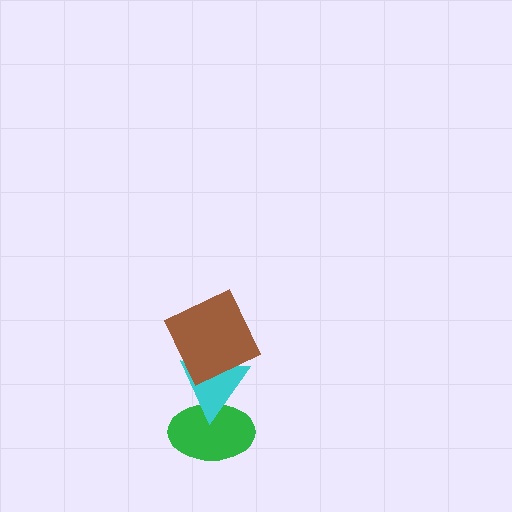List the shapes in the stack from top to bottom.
From top to bottom: the brown square, the cyan triangle, the green ellipse.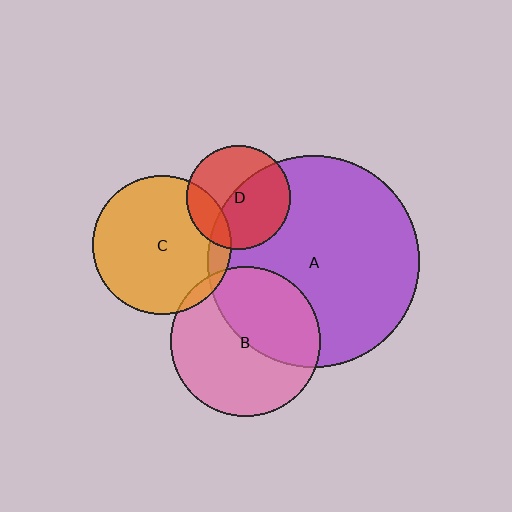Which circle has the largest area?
Circle A (purple).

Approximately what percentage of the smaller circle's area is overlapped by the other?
Approximately 45%.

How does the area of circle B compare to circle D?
Approximately 2.1 times.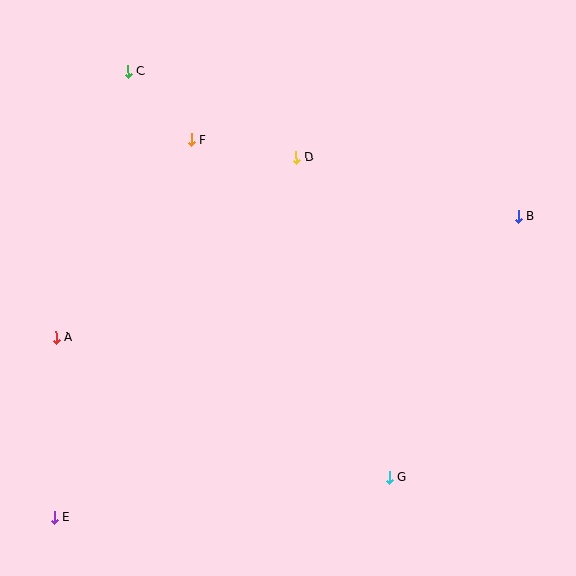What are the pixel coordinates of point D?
Point D is at (296, 157).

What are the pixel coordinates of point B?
Point B is at (518, 217).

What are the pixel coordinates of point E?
Point E is at (54, 517).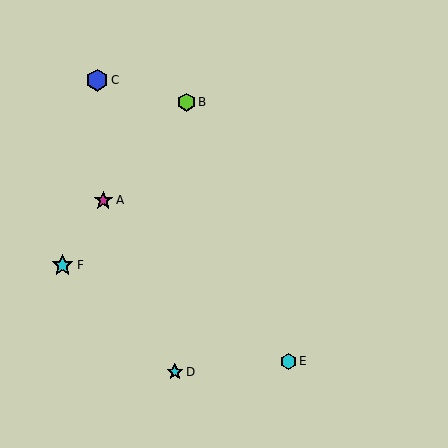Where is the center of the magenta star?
The center of the magenta star is at (103, 200).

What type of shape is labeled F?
Shape F is a cyan star.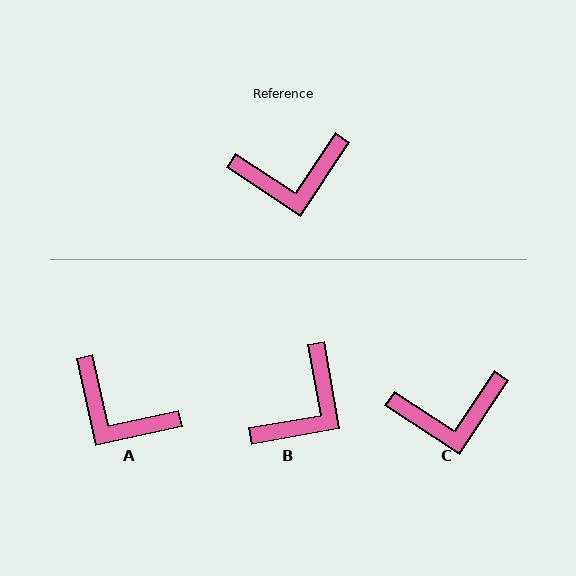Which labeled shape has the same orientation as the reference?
C.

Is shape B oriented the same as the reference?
No, it is off by about 43 degrees.